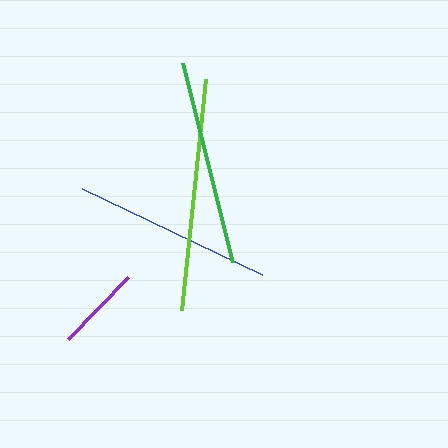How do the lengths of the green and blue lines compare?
The green and blue lines are approximately the same length.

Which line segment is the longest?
The lime line is the longest at approximately 232 pixels.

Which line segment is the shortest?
The purple line is the shortest at approximately 86 pixels.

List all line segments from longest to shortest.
From longest to shortest: lime, green, blue, purple.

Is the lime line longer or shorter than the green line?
The lime line is longer than the green line.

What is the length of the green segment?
The green segment is approximately 205 pixels long.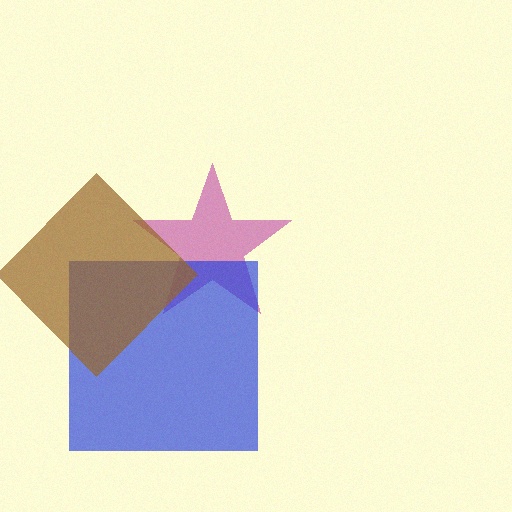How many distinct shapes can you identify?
There are 3 distinct shapes: a magenta star, a blue square, a brown diamond.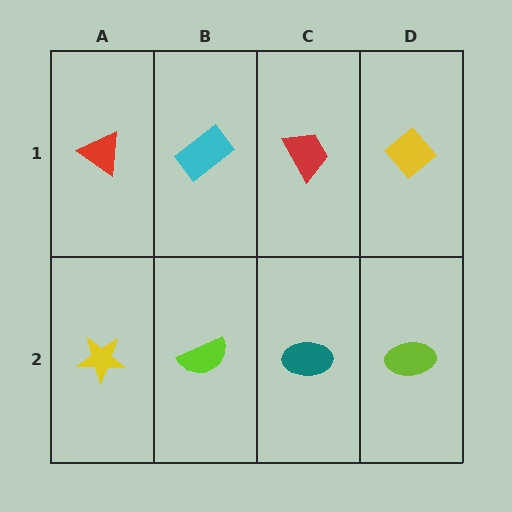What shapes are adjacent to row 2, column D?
A yellow diamond (row 1, column D), a teal ellipse (row 2, column C).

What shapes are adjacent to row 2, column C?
A red trapezoid (row 1, column C), a lime semicircle (row 2, column B), a lime ellipse (row 2, column D).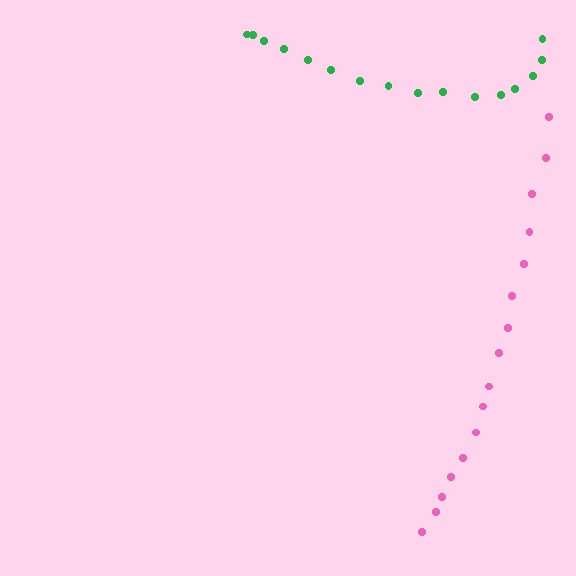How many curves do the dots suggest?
There are 2 distinct paths.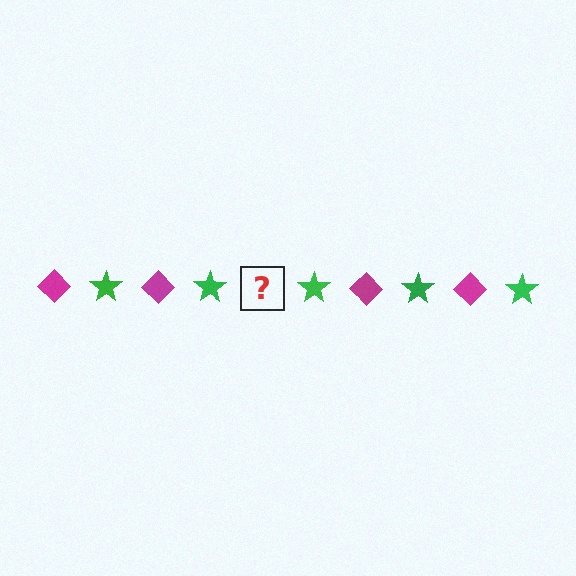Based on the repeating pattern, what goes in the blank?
The blank should be a magenta diamond.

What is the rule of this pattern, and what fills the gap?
The rule is that the pattern alternates between magenta diamond and green star. The gap should be filled with a magenta diamond.